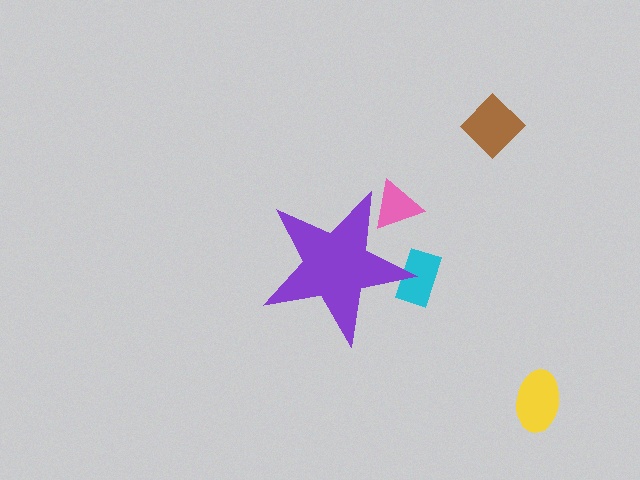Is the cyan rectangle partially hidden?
Yes, the cyan rectangle is partially hidden behind the purple star.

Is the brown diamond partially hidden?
No, the brown diamond is fully visible.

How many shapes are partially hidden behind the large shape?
2 shapes are partially hidden.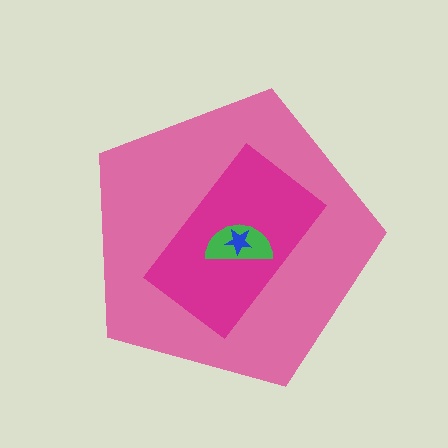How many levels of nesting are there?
4.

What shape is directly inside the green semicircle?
The blue star.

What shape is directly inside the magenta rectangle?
The green semicircle.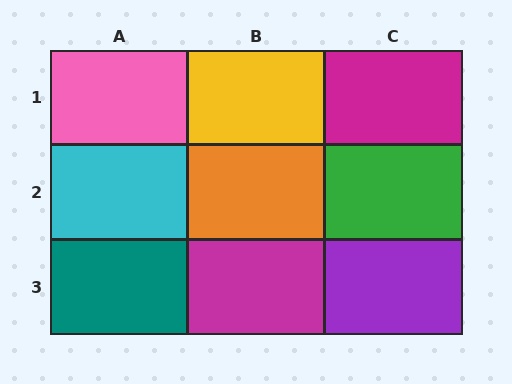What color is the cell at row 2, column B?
Orange.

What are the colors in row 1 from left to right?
Pink, yellow, magenta.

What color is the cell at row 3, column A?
Teal.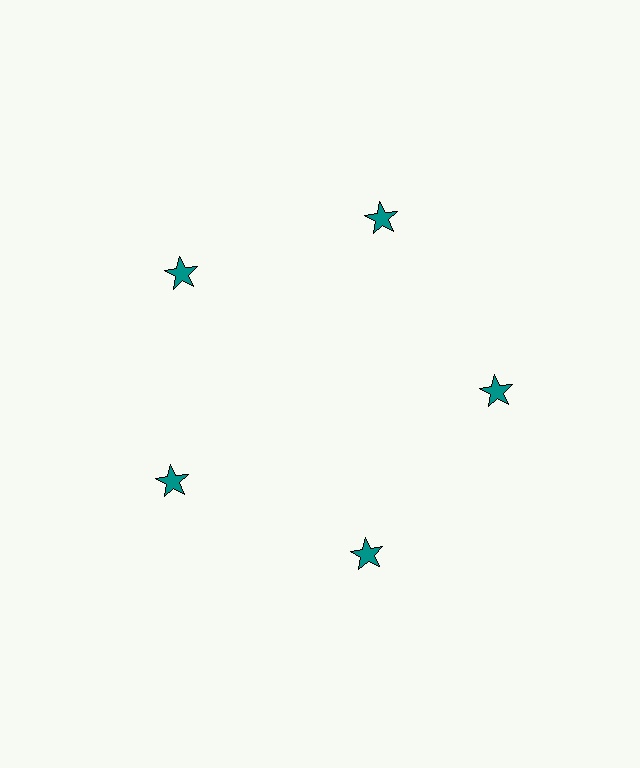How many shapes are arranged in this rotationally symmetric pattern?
There are 5 shapes, arranged in 5 groups of 1.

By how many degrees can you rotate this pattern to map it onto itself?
The pattern maps onto itself every 72 degrees of rotation.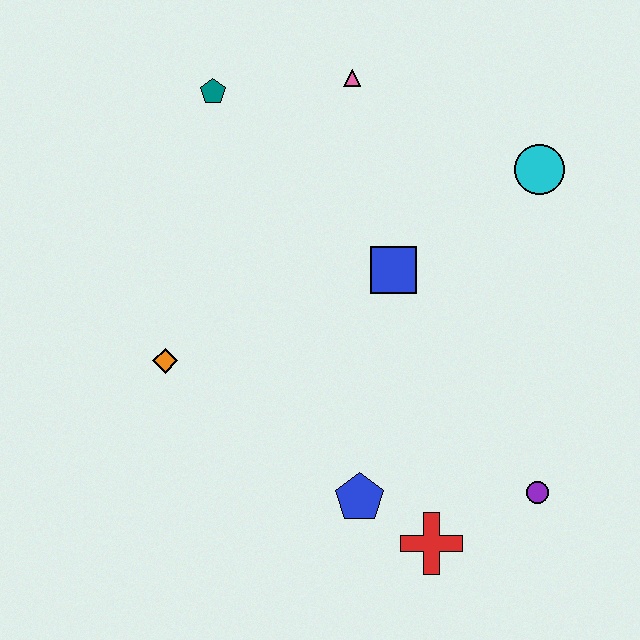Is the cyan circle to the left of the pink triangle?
No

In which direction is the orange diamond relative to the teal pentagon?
The orange diamond is below the teal pentagon.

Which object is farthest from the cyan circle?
The orange diamond is farthest from the cyan circle.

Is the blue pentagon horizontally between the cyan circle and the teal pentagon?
Yes